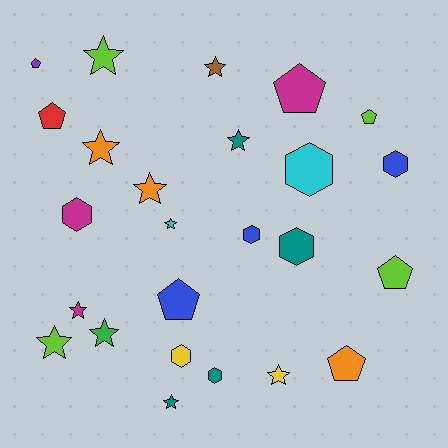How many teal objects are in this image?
There are 4 teal objects.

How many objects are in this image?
There are 25 objects.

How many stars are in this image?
There are 11 stars.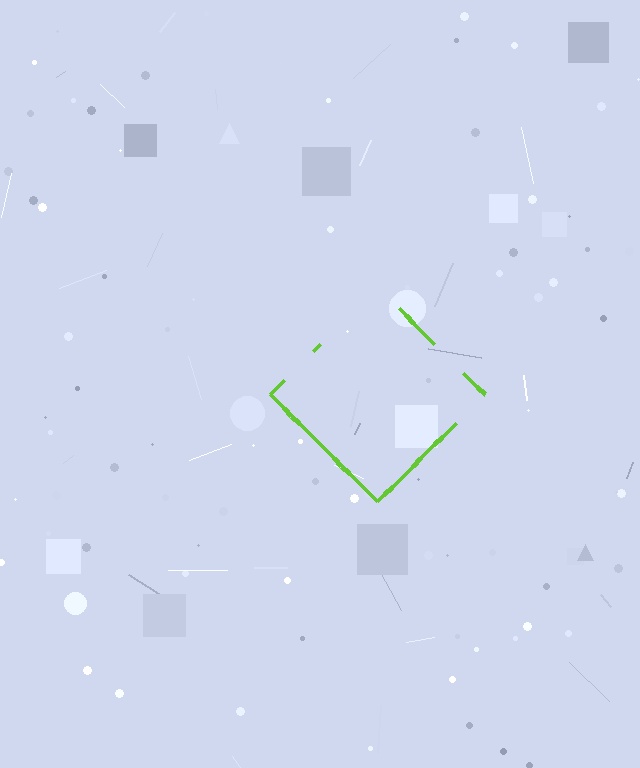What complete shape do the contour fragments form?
The contour fragments form a diamond.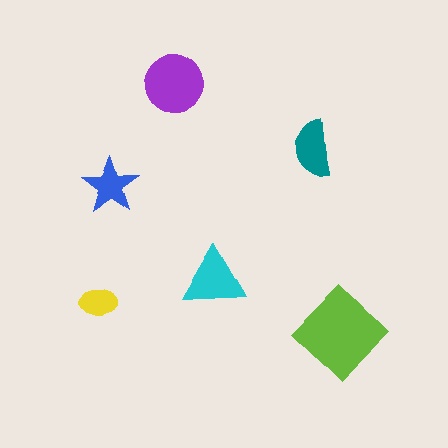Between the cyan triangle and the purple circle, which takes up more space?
The purple circle.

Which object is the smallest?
The yellow ellipse.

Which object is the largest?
The lime diamond.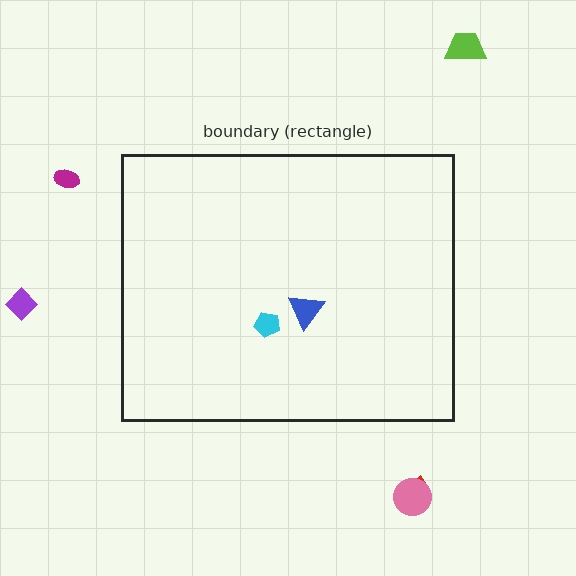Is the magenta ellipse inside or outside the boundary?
Outside.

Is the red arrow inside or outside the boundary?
Outside.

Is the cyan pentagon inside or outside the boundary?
Inside.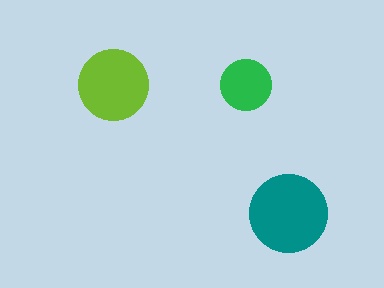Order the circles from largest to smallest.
the teal one, the lime one, the green one.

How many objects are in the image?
There are 3 objects in the image.